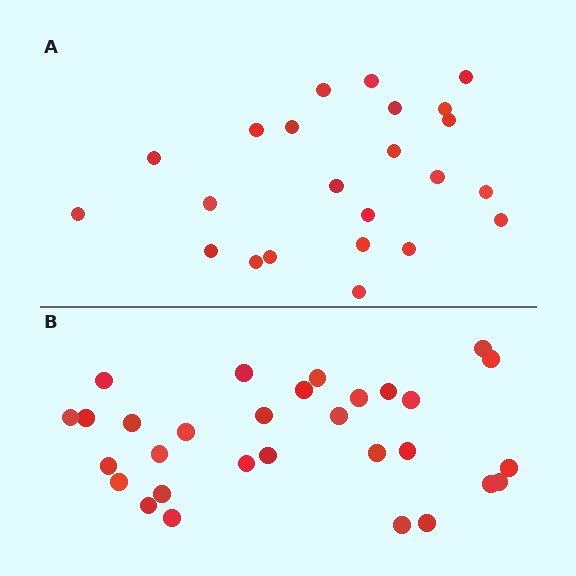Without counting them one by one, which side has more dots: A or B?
Region B (the bottom region) has more dots.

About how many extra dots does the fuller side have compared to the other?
Region B has roughly 8 or so more dots than region A.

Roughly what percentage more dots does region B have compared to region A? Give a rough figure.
About 30% more.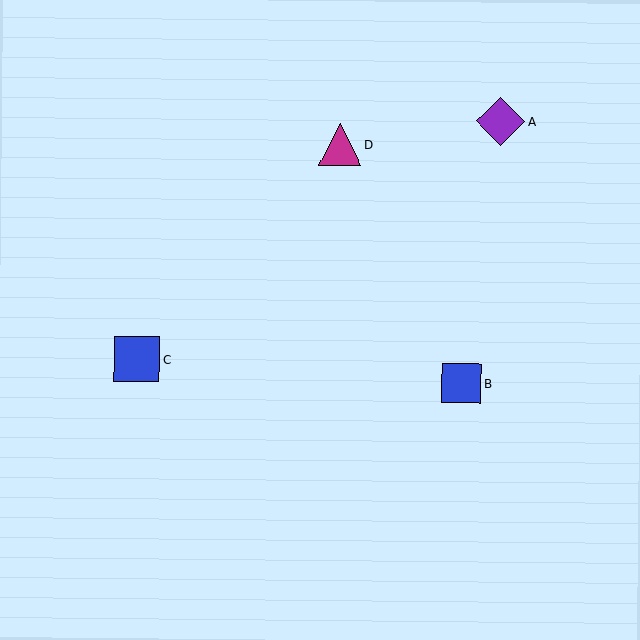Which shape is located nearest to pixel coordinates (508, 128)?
The purple diamond (labeled A) at (500, 121) is nearest to that location.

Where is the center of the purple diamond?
The center of the purple diamond is at (500, 121).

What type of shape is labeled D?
Shape D is a magenta triangle.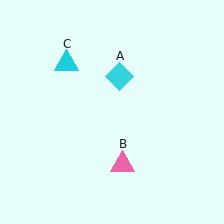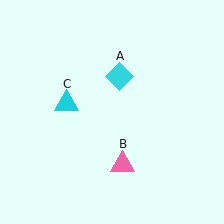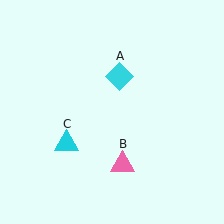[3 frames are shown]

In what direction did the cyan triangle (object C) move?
The cyan triangle (object C) moved down.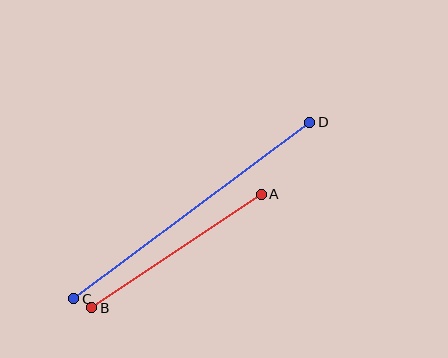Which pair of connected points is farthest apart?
Points C and D are farthest apart.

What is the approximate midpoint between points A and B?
The midpoint is at approximately (176, 251) pixels.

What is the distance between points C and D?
The distance is approximately 295 pixels.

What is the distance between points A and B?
The distance is approximately 204 pixels.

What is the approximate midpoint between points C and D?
The midpoint is at approximately (192, 211) pixels.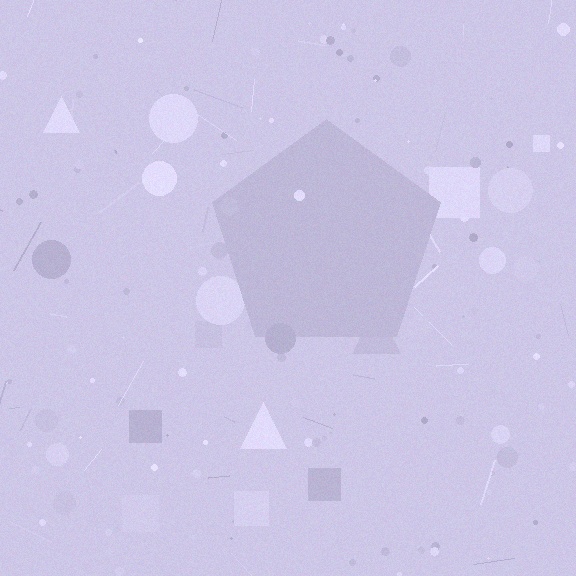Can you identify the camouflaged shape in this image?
The camouflaged shape is a pentagon.